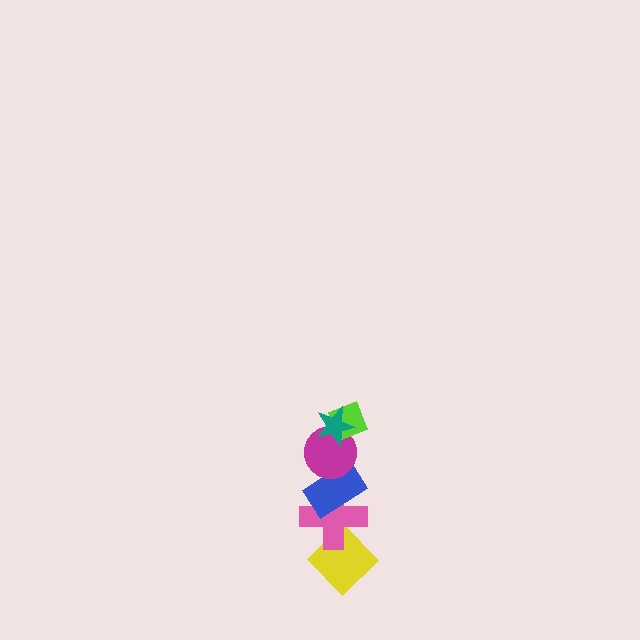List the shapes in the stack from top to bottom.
From top to bottom: the teal star, the lime diamond, the magenta circle, the blue rectangle, the pink cross, the yellow diamond.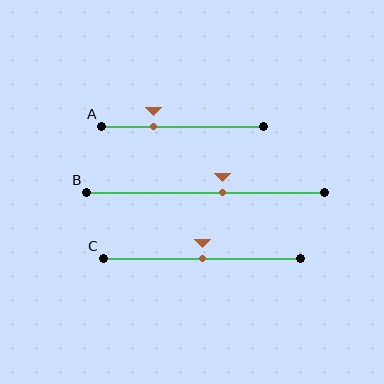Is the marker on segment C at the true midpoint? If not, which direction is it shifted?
Yes, the marker on segment C is at the true midpoint.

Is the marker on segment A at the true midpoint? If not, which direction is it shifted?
No, the marker on segment A is shifted to the left by about 18% of the segment length.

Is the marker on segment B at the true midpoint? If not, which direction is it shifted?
No, the marker on segment B is shifted to the right by about 7% of the segment length.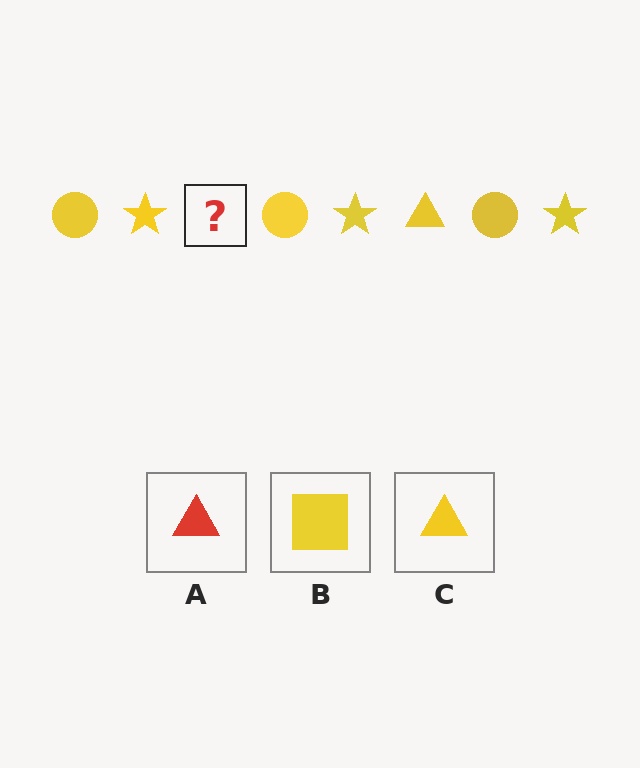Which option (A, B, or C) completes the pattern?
C.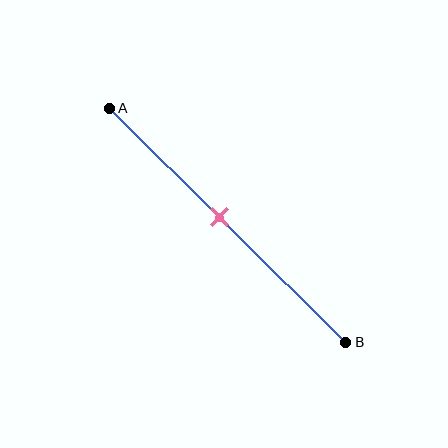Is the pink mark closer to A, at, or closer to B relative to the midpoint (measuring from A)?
The pink mark is closer to point A than the midpoint of segment AB.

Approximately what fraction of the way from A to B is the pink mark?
The pink mark is approximately 45% of the way from A to B.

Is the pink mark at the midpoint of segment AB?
No, the mark is at about 45% from A, not at the 50% midpoint.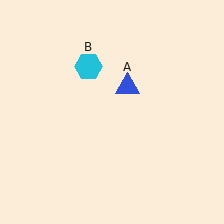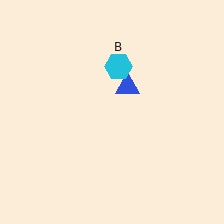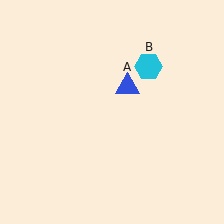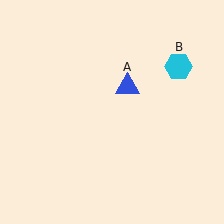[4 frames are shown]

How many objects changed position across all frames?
1 object changed position: cyan hexagon (object B).